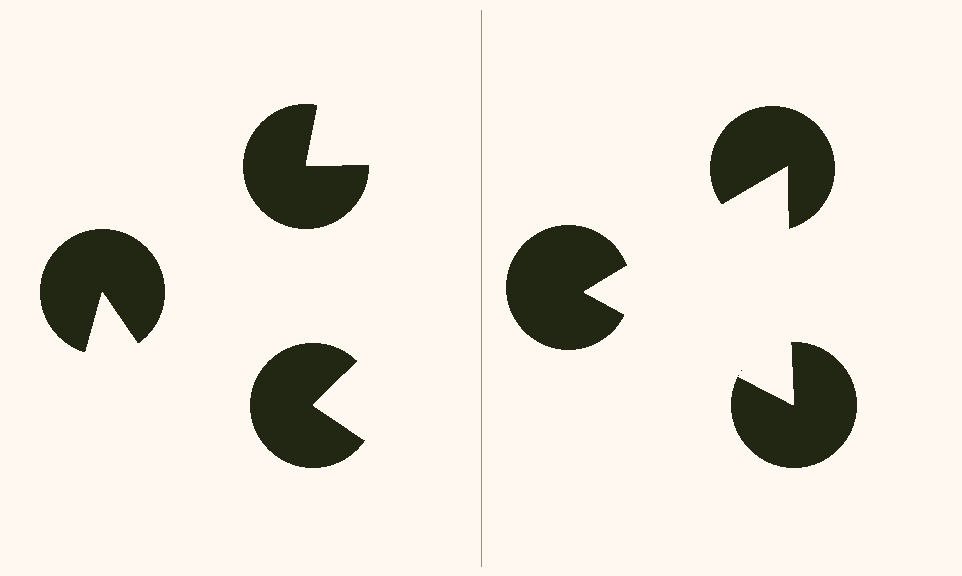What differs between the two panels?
The pac-man discs are positioned identically on both sides; only the wedge orientations differ. On the right they align to a triangle; on the left they are misaligned.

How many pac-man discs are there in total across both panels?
6 — 3 on each side.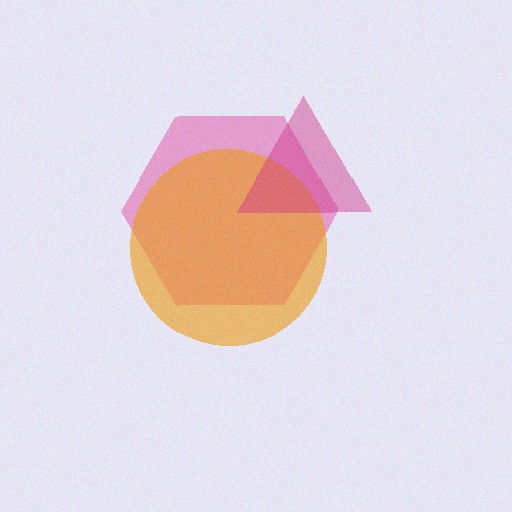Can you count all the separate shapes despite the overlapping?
Yes, there are 3 separate shapes.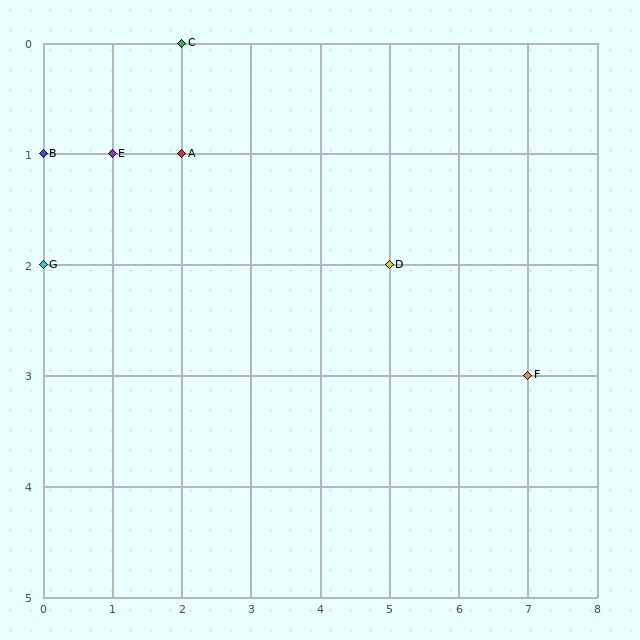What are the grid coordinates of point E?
Point E is at grid coordinates (1, 1).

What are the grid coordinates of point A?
Point A is at grid coordinates (2, 1).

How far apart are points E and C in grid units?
Points E and C are 1 column and 1 row apart (about 1.4 grid units diagonally).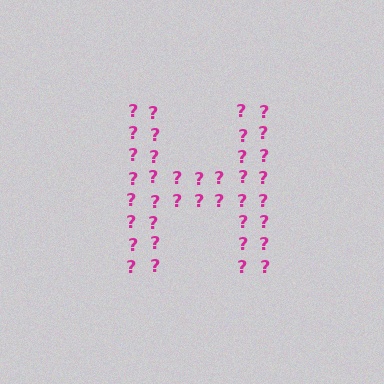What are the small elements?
The small elements are question marks.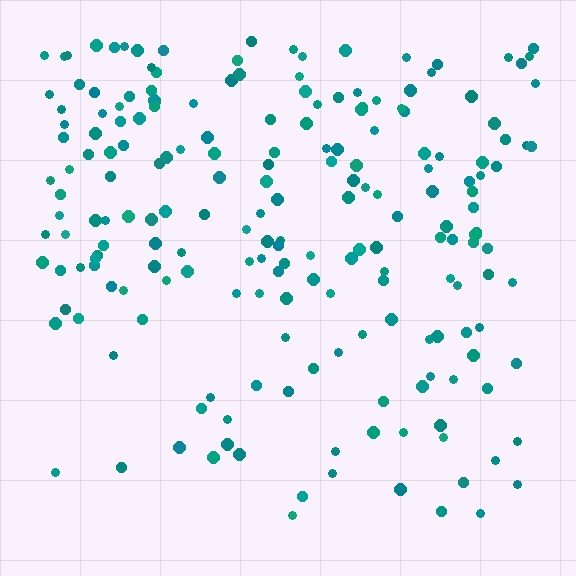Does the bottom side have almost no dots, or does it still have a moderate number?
Still a moderate number, just noticeably fewer than the top.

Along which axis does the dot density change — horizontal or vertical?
Vertical.